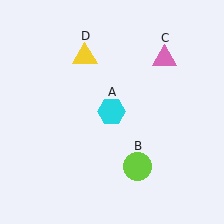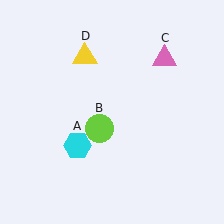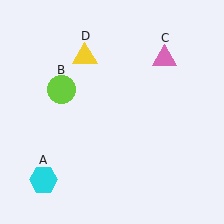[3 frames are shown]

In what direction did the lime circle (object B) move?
The lime circle (object B) moved up and to the left.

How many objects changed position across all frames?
2 objects changed position: cyan hexagon (object A), lime circle (object B).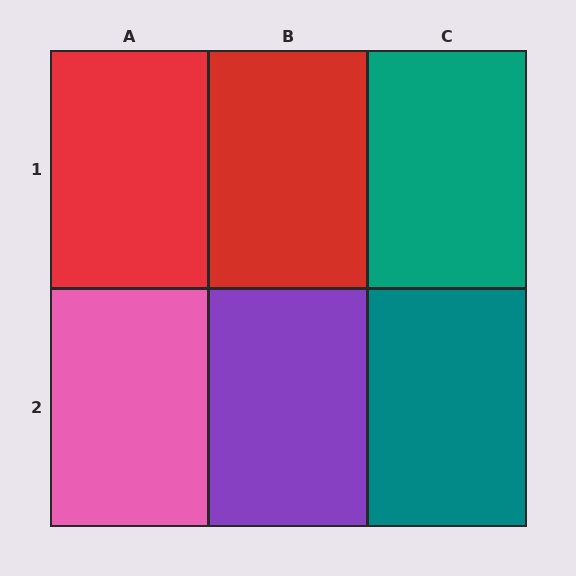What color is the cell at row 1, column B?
Red.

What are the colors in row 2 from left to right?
Pink, purple, teal.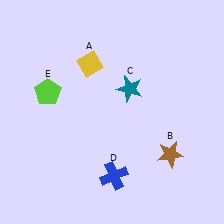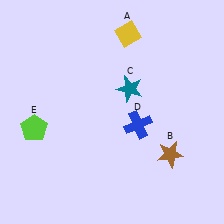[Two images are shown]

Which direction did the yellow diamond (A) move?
The yellow diamond (A) moved right.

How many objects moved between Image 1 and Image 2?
3 objects moved between the two images.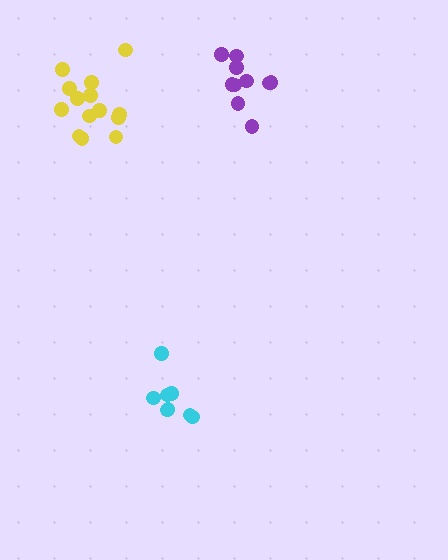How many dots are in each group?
Group 1: 8 dots, Group 2: 14 dots, Group 3: 10 dots (32 total).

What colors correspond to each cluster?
The clusters are colored: cyan, yellow, purple.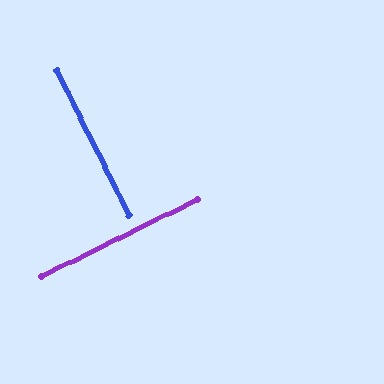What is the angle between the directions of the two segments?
Approximately 90 degrees.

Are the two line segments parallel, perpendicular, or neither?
Perpendicular — they meet at approximately 90°.